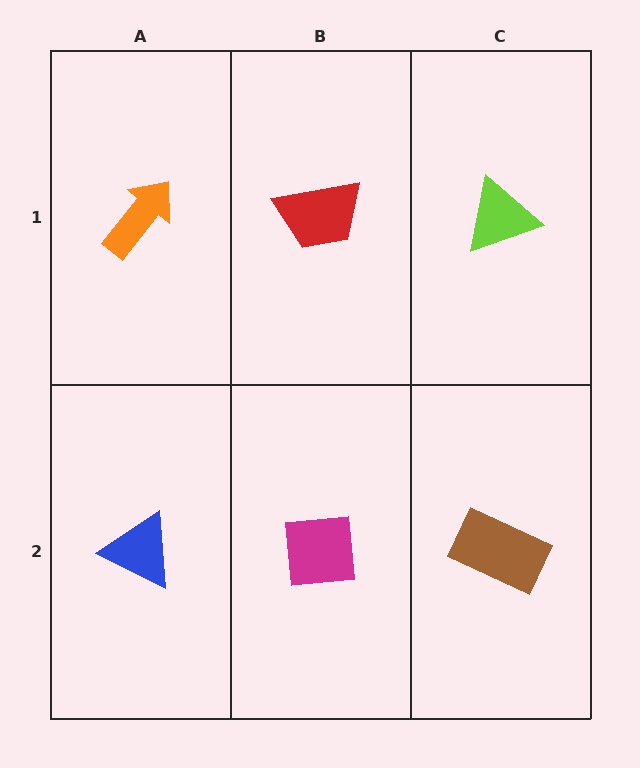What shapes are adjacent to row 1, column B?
A magenta square (row 2, column B), an orange arrow (row 1, column A), a lime triangle (row 1, column C).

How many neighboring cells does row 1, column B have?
3.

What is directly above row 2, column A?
An orange arrow.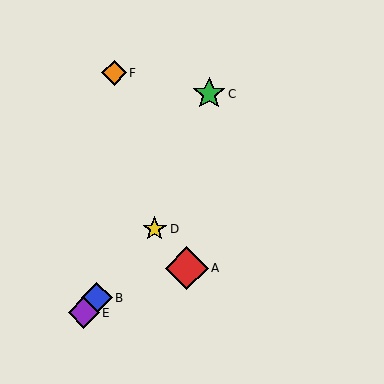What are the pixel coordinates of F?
Object F is at (114, 73).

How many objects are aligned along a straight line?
3 objects (B, D, E) are aligned along a straight line.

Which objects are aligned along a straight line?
Objects B, D, E are aligned along a straight line.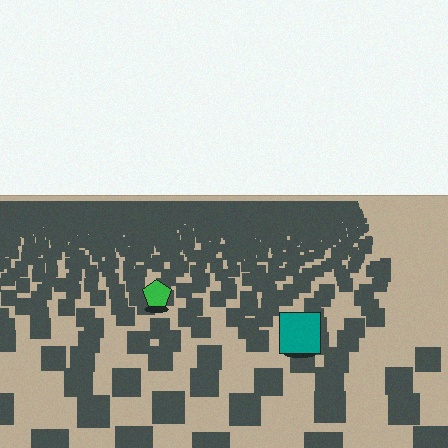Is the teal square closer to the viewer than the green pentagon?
Yes. The teal square is closer — you can tell from the texture gradient: the ground texture is coarser near it.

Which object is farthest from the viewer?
The green pentagon is farthest from the viewer. It appears smaller and the ground texture around it is denser.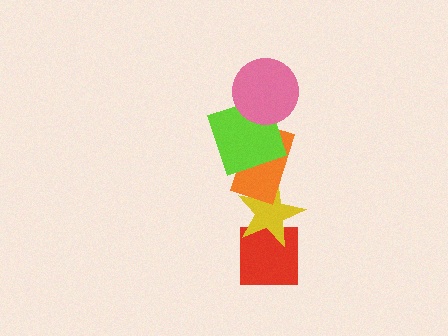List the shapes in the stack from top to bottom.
From top to bottom: the pink circle, the lime square, the orange rectangle, the yellow star, the red square.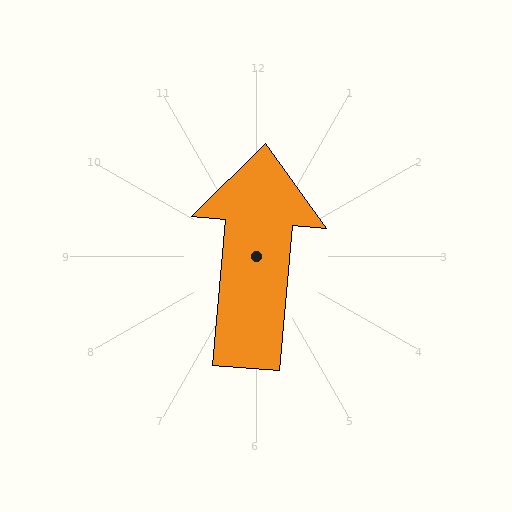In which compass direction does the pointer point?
North.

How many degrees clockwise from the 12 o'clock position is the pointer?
Approximately 5 degrees.